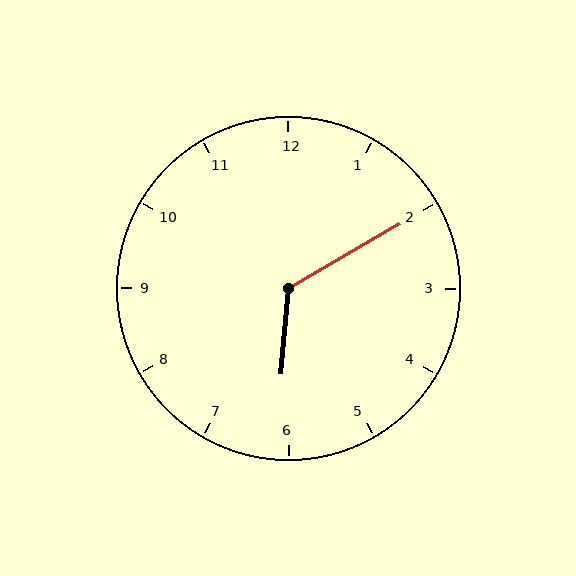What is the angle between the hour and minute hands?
Approximately 125 degrees.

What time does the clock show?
6:10.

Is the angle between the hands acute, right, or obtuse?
It is obtuse.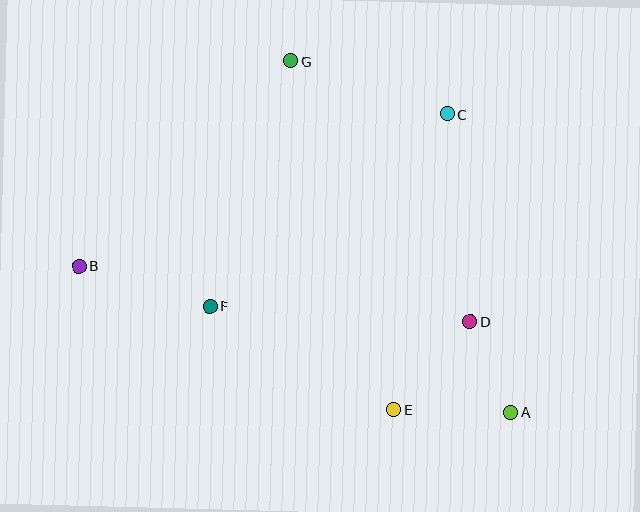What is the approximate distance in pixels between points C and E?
The distance between C and E is approximately 301 pixels.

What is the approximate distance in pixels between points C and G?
The distance between C and G is approximately 165 pixels.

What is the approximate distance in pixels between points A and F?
The distance between A and F is approximately 319 pixels.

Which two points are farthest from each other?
Points A and B are farthest from each other.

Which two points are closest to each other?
Points A and D are closest to each other.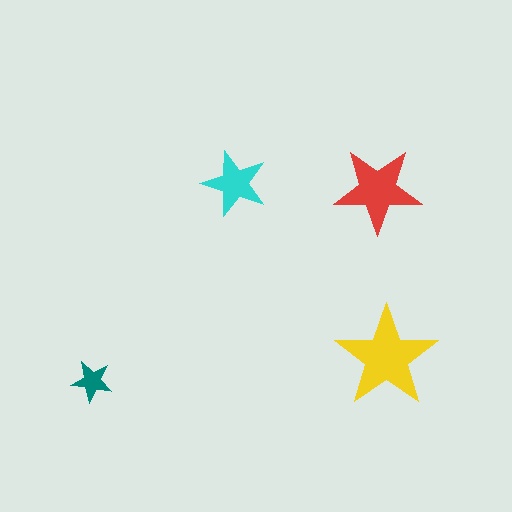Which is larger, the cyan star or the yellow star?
The yellow one.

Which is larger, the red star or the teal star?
The red one.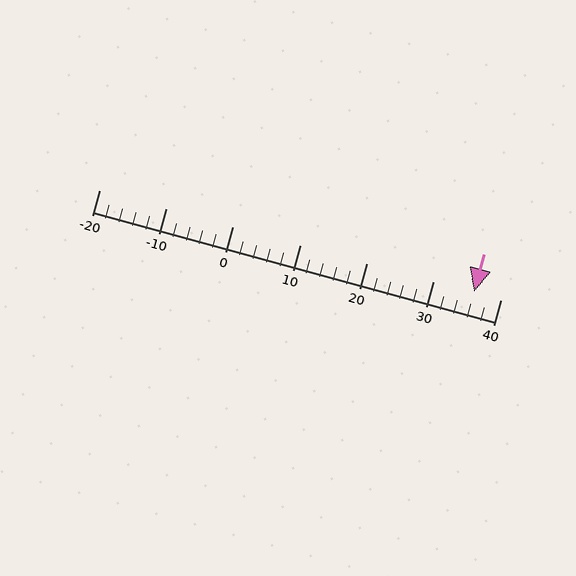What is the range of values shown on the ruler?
The ruler shows values from -20 to 40.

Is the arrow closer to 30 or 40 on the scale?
The arrow is closer to 40.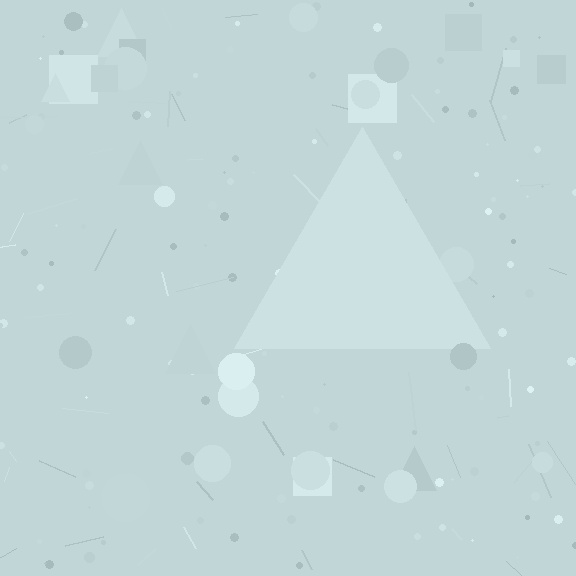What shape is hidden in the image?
A triangle is hidden in the image.